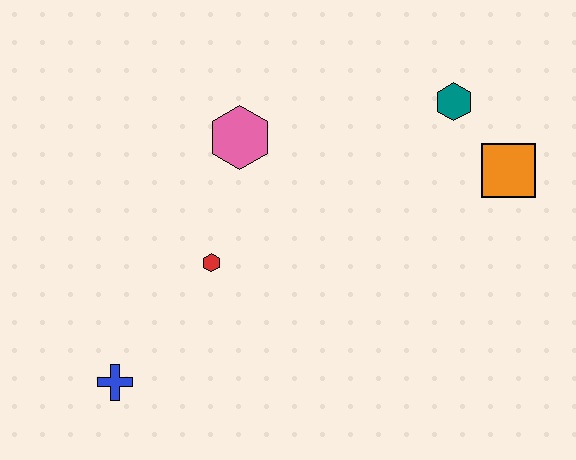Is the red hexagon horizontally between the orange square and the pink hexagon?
No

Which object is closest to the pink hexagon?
The red hexagon is closest to the pink hexagon.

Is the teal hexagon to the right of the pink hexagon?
Yes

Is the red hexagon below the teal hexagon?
Yes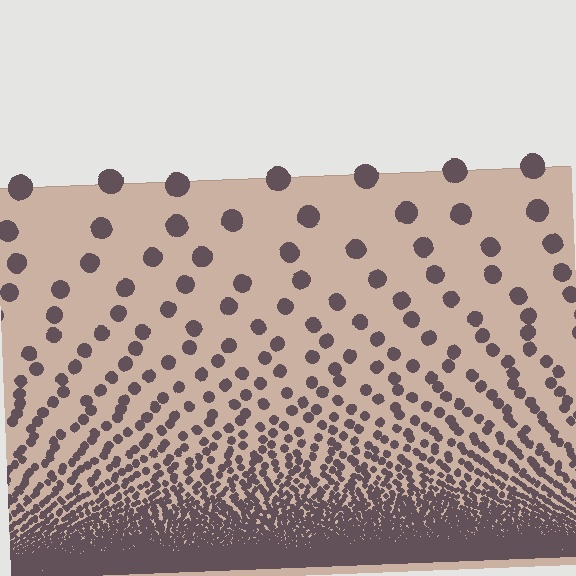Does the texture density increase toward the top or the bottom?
Density increases toward the bottom.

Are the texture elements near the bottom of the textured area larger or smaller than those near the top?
Smaller. The gradient is inverted — elements near the bottom are smaller and denser.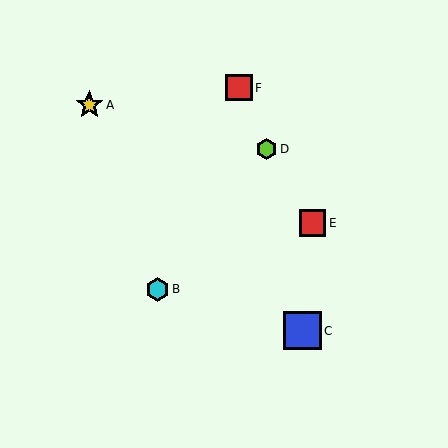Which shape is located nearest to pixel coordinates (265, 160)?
The lime hexagon (labeled D) at (266, 149) is nearest to that location.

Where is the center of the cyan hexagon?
The center of the cyan hexagon is at (158, 289).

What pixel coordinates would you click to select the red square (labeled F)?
Click at (239, 88) to select the red square F.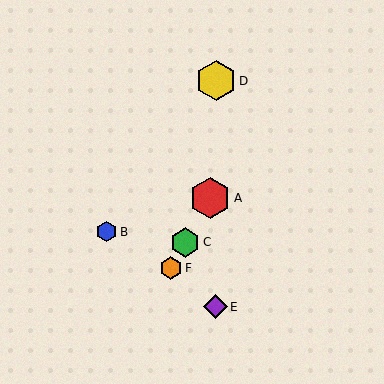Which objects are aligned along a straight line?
Objects A, C, F are aligned along a straight line.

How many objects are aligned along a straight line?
3 objects (A, C, F) are aligned along a straight line.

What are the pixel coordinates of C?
Object C is at (185, 243).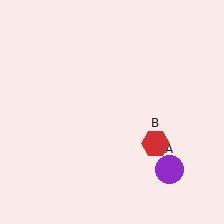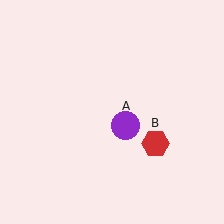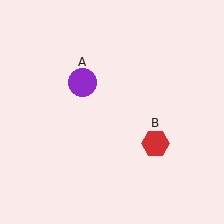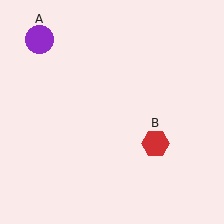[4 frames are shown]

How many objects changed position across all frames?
1 object changed position: purple circle (object A).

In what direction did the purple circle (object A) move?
The purple circle (object A) moved up and to the left.